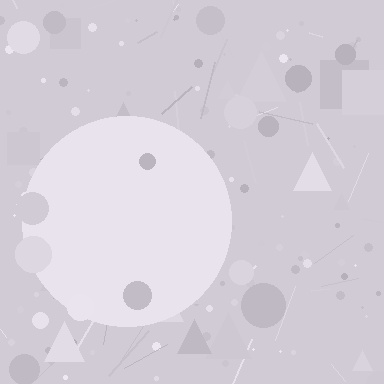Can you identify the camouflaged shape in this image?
The camouflaged shape is a circle.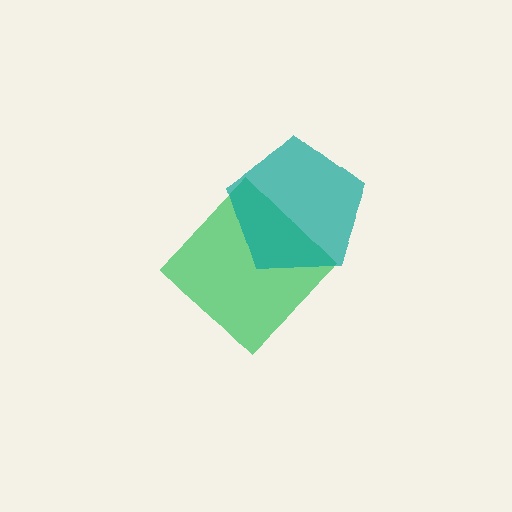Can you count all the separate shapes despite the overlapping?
Yes, there are 2 separate shapes.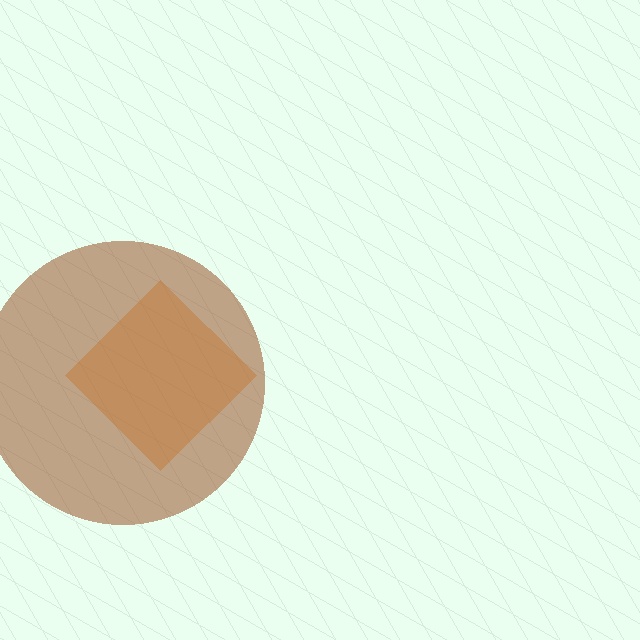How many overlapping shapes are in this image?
There are 2 overlapping shapes in the image.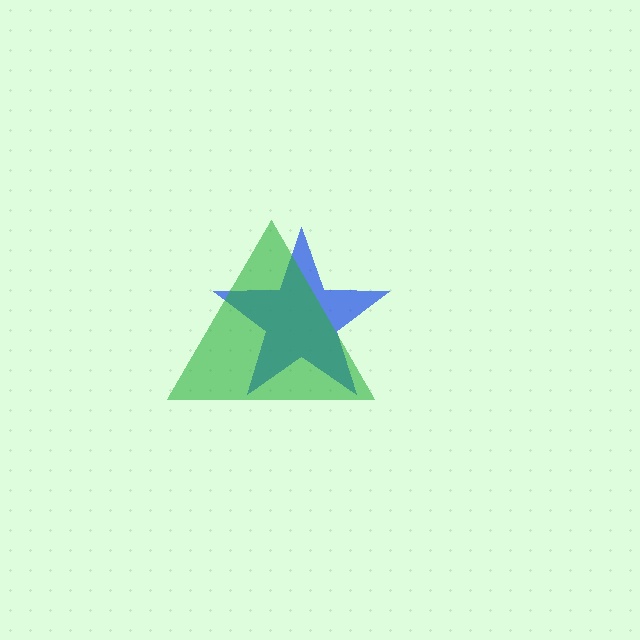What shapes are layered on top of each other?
The layered shapes are: a blue star, a green triangle.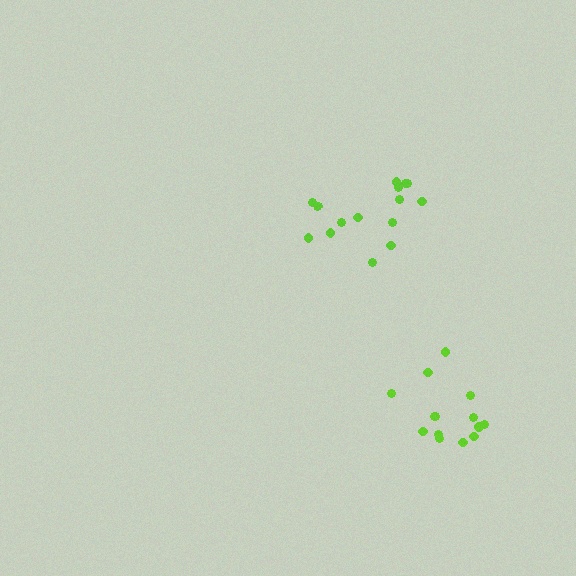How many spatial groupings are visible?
There are 2 spatial groupings.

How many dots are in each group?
Group 1: 14 dots, Group 2: 15 dots (29 total).